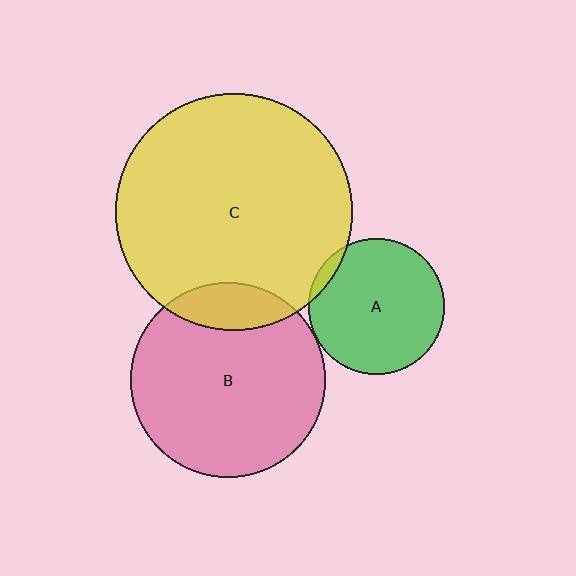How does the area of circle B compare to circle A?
Approximately 2.1 times.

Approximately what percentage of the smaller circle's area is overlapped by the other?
Approximately 15%.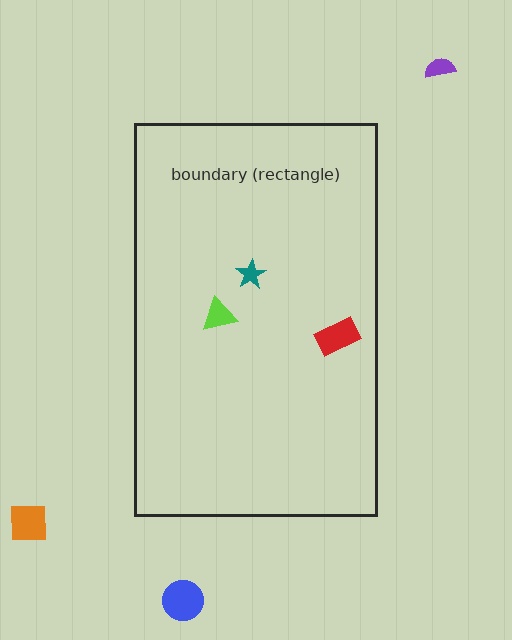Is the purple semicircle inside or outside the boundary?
Outside.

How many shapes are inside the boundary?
3 inside, 3 outside.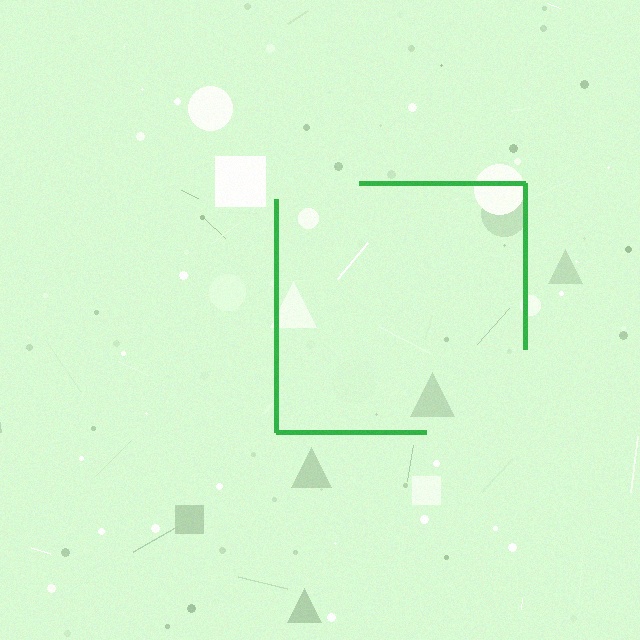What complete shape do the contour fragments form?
The contour fragments form a square.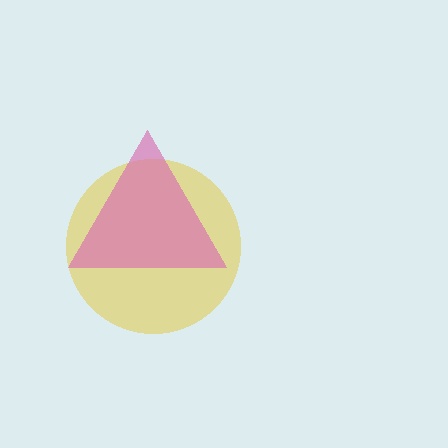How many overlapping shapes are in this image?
There are 2 overlapping shapes in the image.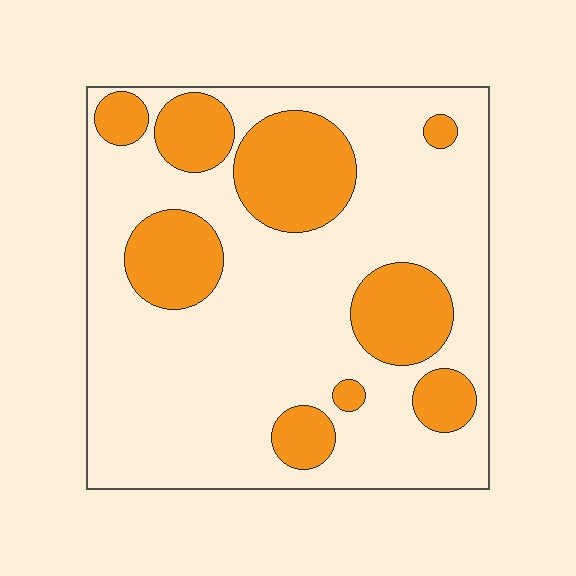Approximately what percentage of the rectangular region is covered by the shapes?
Approximately 25%.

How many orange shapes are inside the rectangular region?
9.